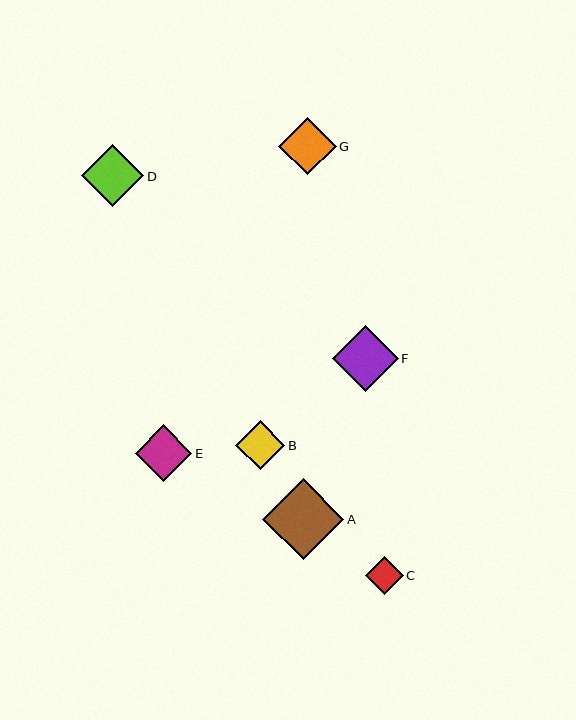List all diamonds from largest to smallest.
From largest to smallest: A, F, D, G, E, B, C.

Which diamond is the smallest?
Diamond C is the smallest with a size of approximately 38 pixels.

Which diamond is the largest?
Diamond A is the largest with a size of approximately 81 pixels.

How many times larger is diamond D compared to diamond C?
Diamond D is approximately 1.6 times the size of diamond C.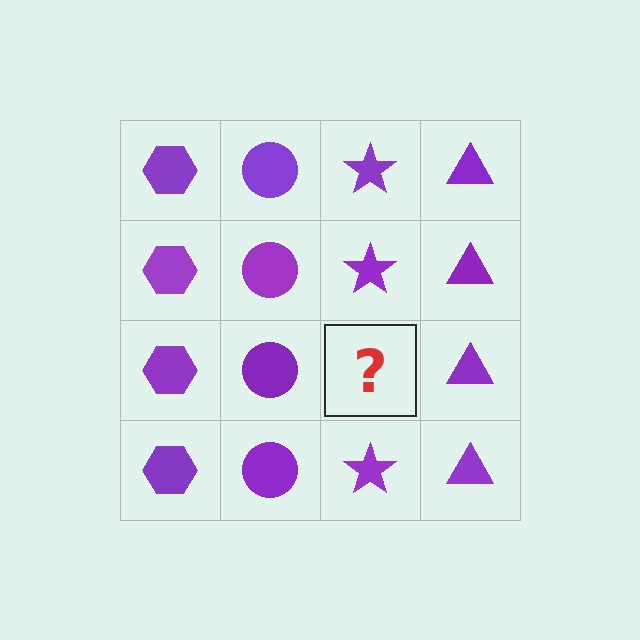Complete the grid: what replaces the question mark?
The question mark should be replaced with a purple star.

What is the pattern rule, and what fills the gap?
The rule is that each column has a consistent shape. The gap should be filled with a purple star.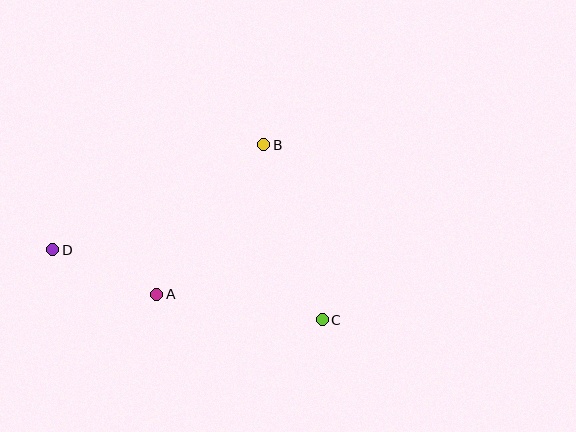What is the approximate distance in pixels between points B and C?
The distance between B and C is approximately 184 pixels.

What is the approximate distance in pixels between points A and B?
The distance between A and B is approximately 184 pixels.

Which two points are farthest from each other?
Points C and D are farthest from each other.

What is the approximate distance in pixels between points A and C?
The distance between A and C is approximately 167 pixels.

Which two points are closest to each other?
Points A and D are closest to each other.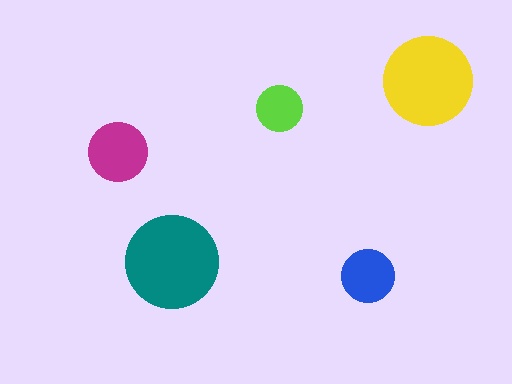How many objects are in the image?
There are 5 objects in the image.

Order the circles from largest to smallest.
the teal one, the yellow one, the magenta one, the blue one, the lime one.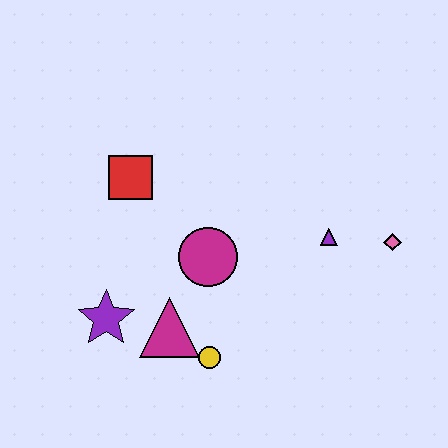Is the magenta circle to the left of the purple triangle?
Yes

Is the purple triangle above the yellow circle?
Yes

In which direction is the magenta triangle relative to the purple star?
The magenta triangle is to the right of the purple star.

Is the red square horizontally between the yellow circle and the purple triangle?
No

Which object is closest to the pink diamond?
The purple triangle is closest to the pink diamond.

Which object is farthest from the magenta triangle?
The pink diamond is farthest from the magenta triangle.